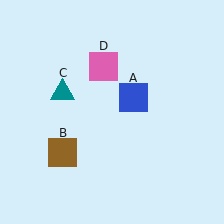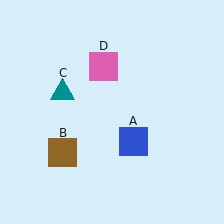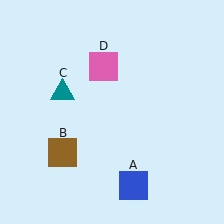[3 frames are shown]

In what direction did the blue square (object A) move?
The blue square (object A) moved down.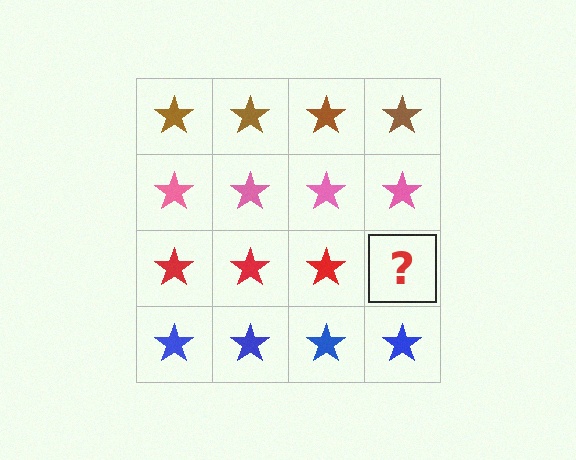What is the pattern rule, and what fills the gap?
The rule is that each row has a consistent color. The gap should be filled with a red star.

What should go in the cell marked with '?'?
The missing cell should contain a red star.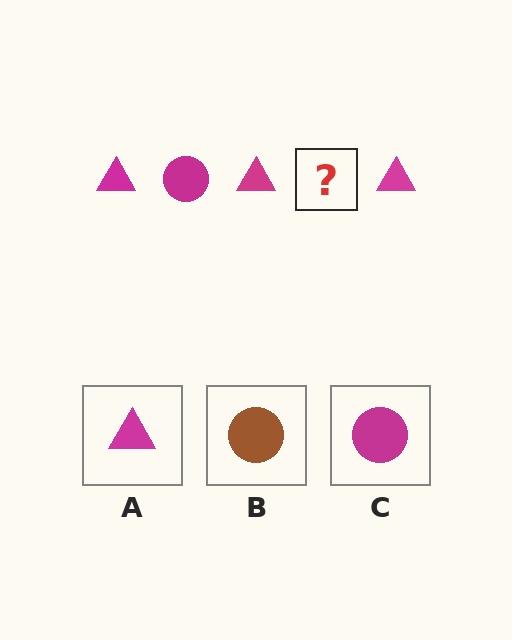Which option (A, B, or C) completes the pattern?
C.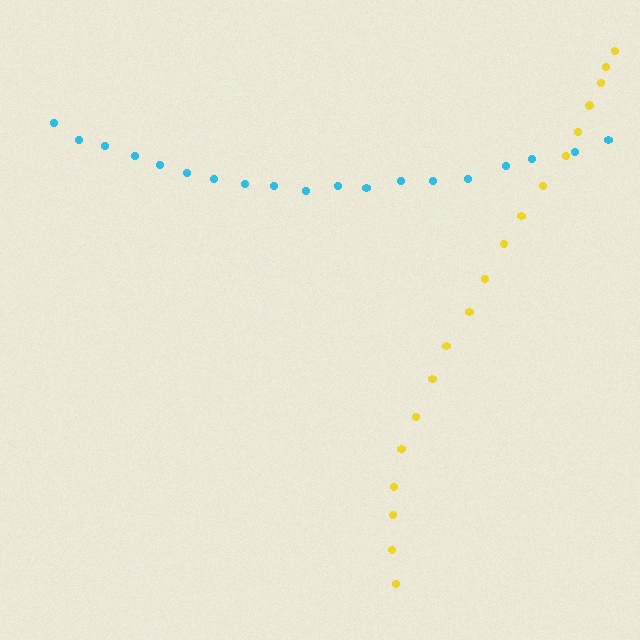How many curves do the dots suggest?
There are 2 distinct paths.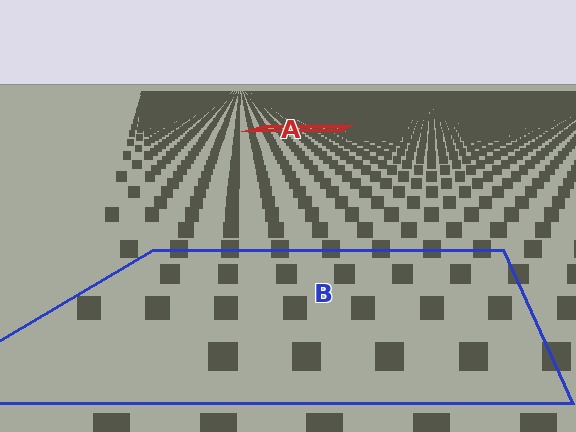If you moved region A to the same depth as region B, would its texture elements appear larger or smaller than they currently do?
They would appear larger. At a closer depth, the same texture elements are projected at a bigger on-screen size.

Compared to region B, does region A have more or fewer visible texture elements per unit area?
Region A has more texture elements per unit area — they are packed more densely because it is farther away.